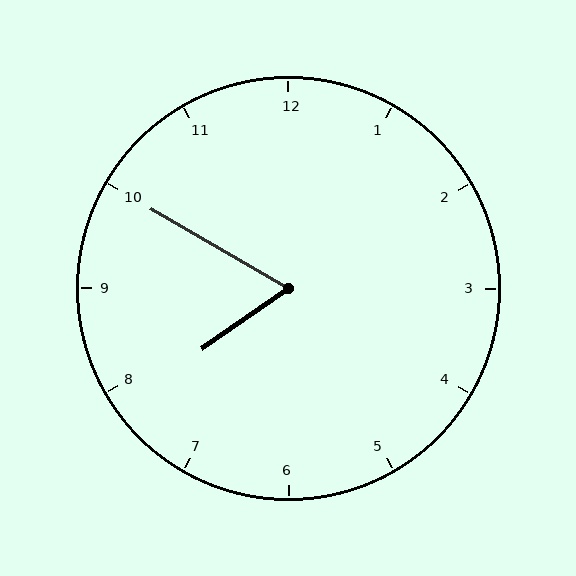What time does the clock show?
7:50.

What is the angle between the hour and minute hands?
Approximately 65 degrees.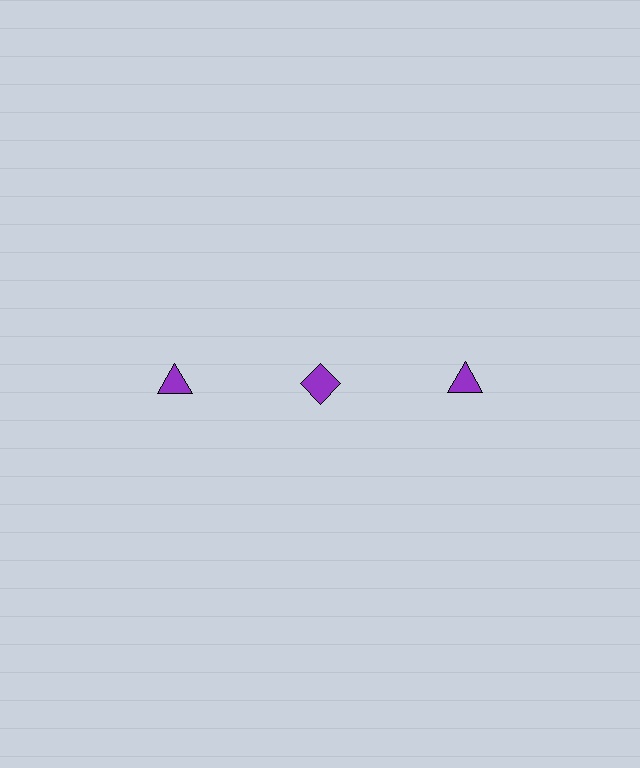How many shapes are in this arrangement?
There are 3 shapes arranged in a grid pattern.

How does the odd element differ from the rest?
It has a different shape: diamond instead of triangle.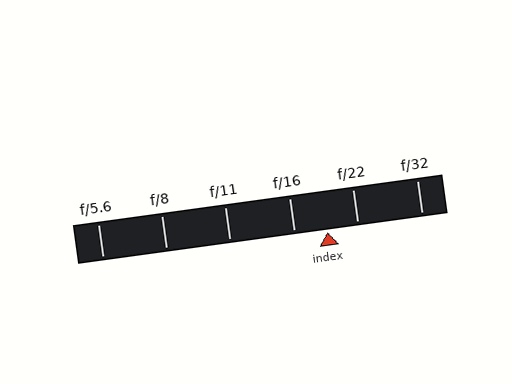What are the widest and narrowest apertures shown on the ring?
The widest aperture shown is f/5.6 and the narrowest is f/32.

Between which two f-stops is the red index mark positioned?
The index mark is between f/16 and f/22.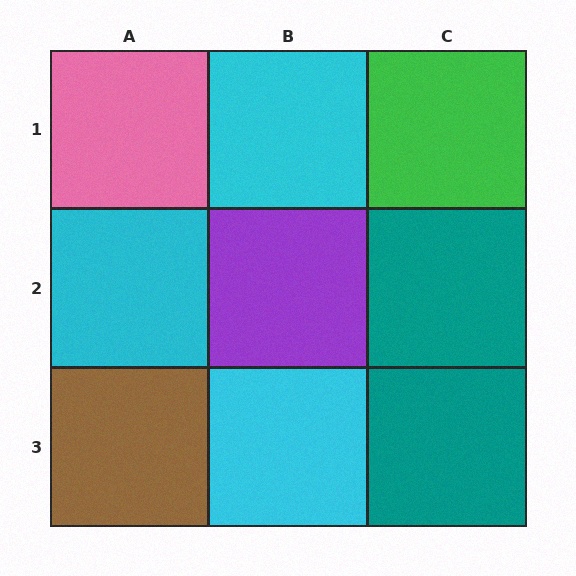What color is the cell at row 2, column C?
Teal.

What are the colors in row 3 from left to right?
Brown, cyan, teal.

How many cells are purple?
1 cell is purple.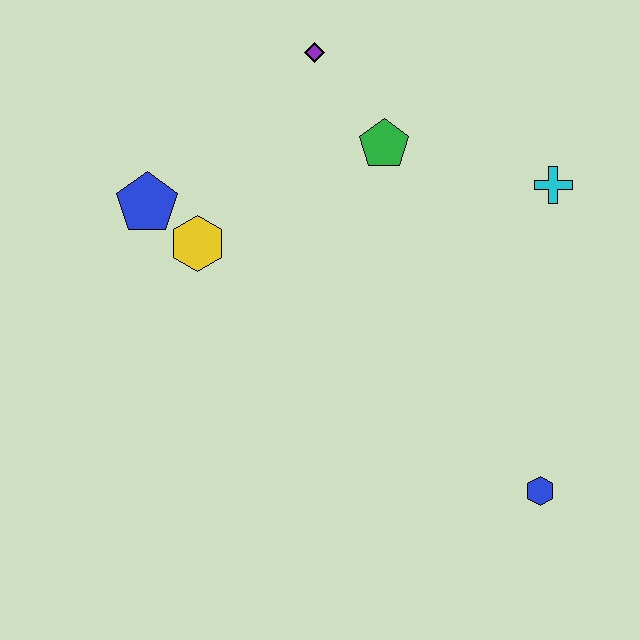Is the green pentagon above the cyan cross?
Yes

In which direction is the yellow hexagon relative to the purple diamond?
The yellow hexagon is below the purple diamond.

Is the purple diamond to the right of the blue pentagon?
Yes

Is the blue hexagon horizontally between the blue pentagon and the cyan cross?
Yes